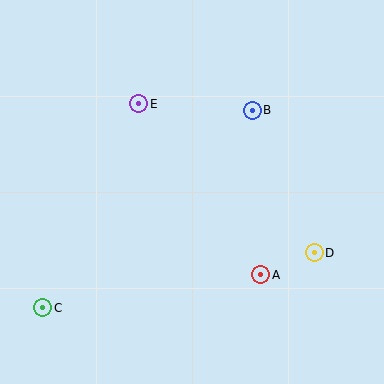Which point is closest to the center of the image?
Point B at (252, 110) is closest to the center.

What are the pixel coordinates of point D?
Point D is at (314, 253).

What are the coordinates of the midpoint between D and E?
The midpoint between D and E is at (227, 178).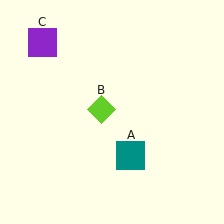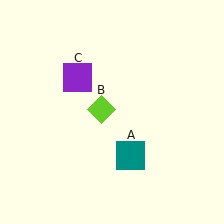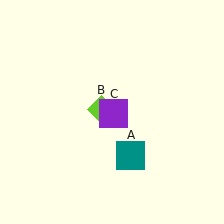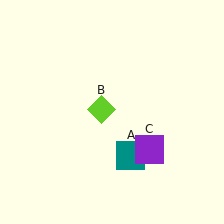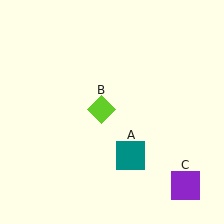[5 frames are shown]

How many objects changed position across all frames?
1 object changed position: purple square (object C).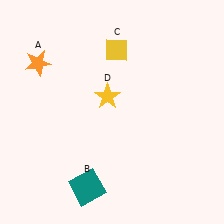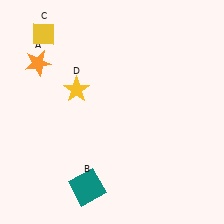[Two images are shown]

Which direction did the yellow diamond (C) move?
The yellow diamond (C) moved left.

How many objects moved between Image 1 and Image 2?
2 objects moved between the two images.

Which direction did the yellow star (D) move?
The yellow star (D) moved left.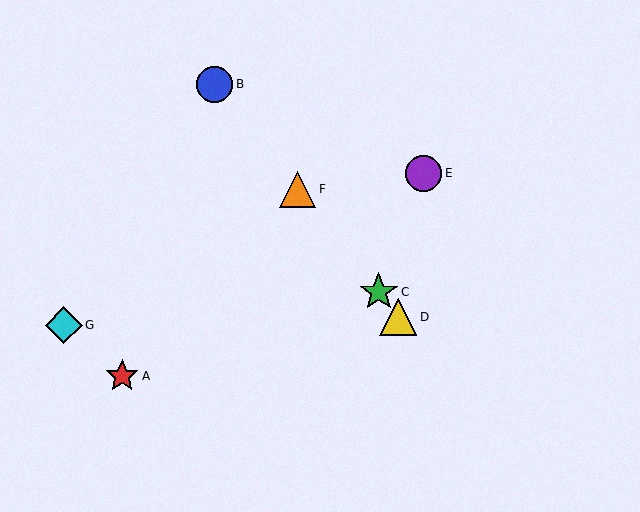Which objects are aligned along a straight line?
Objects B, C, D, F are aligned along a straight line.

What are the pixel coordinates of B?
Object B is at (215, 84).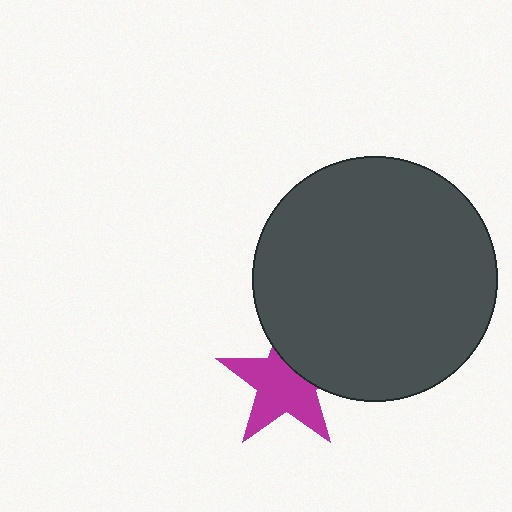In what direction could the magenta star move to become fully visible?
The magenta star could move toward the lower-left. That would shift it out from behind the dark gray circle entirely.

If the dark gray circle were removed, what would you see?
You would see the complete magenta star.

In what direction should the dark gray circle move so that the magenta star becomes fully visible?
The dark gray circle should move toward the upper-right. That is the shortest direction to clear the overlap and leave the magenta star fully visible.